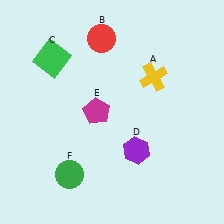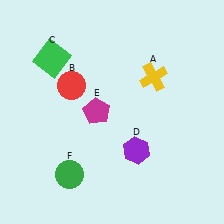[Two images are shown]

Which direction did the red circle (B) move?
The red circle (B) moved down.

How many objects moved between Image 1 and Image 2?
1 object moved between the two images.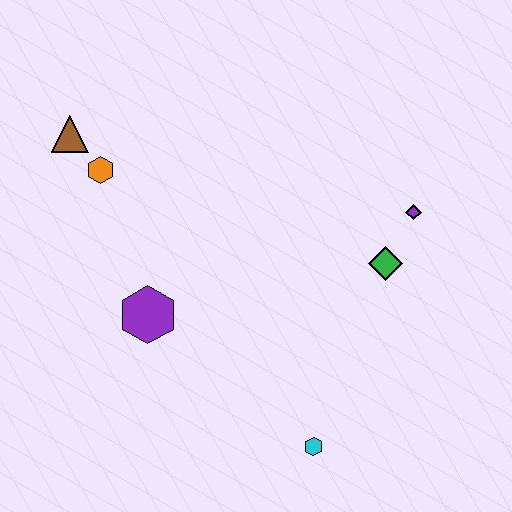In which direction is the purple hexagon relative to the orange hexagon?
The purple hexagon is below the orange hexagon.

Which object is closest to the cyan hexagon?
The green diamond is closest to the cyan hexagon.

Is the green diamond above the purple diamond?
No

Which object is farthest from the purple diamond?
The brown triangle is farthest from the purple diamond.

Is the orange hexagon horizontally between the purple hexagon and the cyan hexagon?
No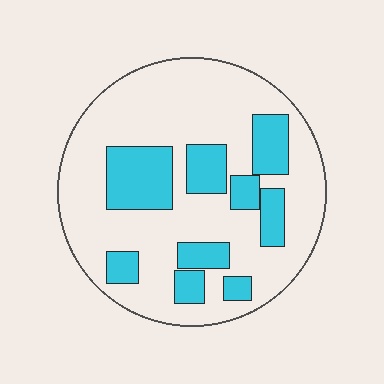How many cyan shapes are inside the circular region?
9.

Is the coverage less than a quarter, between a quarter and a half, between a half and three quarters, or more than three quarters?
Between a quarter and a half.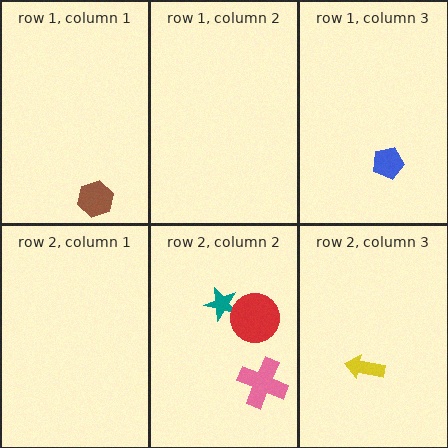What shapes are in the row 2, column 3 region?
The yellow arrow.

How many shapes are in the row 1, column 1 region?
1.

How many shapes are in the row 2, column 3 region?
1.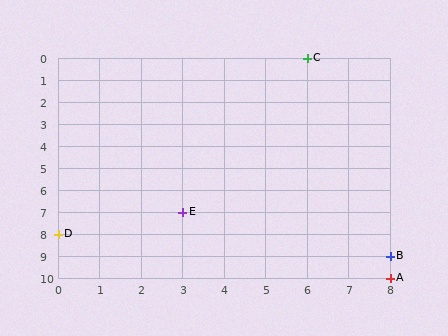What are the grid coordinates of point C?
Point C is at grid coordinates (6, 0).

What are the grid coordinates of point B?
Point B is at grid coordinates (8, 9).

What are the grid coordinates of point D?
Point D is at grid coordinates (0, 8).